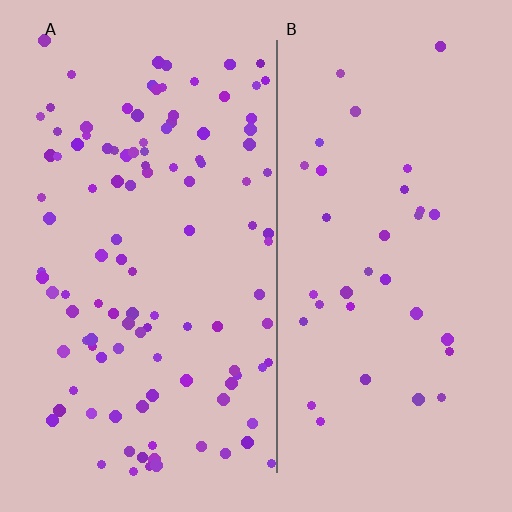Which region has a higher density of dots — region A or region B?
A (the left).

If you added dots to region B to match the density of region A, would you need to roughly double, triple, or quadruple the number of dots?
Approximately triple.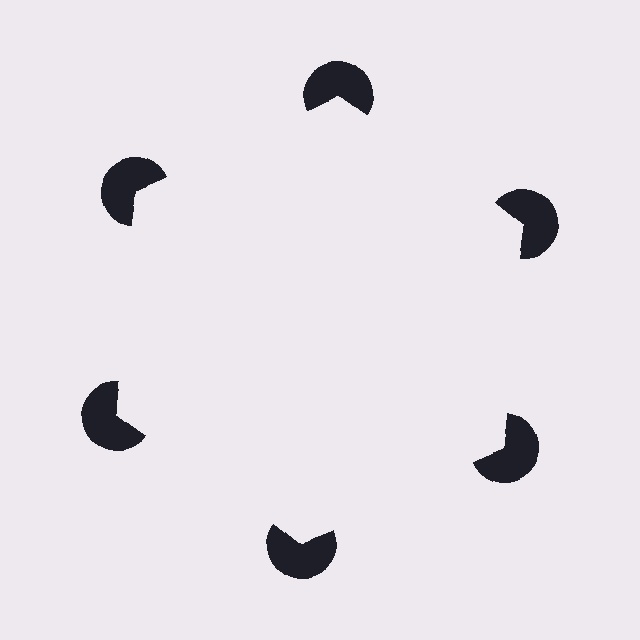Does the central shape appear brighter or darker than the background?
It typically appears slightly brighter than the background, even though no actual brightness change is drawn.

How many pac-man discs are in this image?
There are 6 — one at each vertex of the illusory hexagon.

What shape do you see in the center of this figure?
An illusory hexagon — its edges are inferred from the aligned wedge cuts in the pac-man discs, not physically drawn.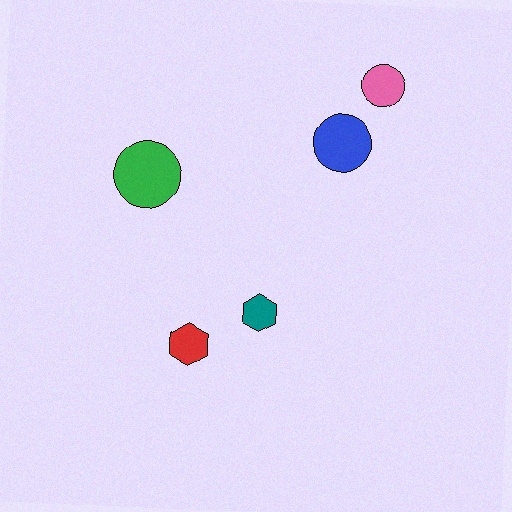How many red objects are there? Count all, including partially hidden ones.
There is 1 red object.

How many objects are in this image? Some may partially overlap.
There are 5 objects.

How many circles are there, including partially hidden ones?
There are 3 circles.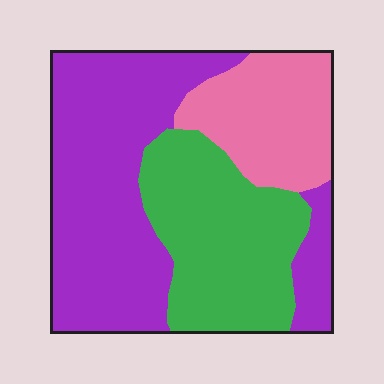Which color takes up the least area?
Pink, at roughly 20%.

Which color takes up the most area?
Purple, at roughly 50%.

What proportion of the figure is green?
Green takes up about one third (1/3) of the figure.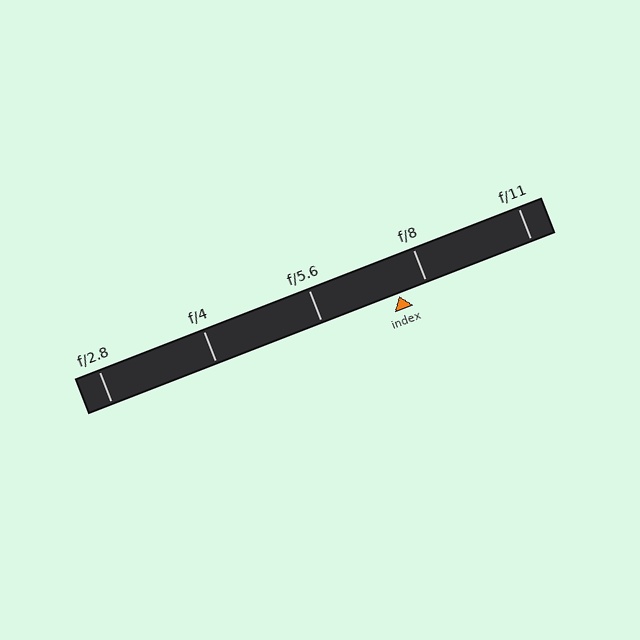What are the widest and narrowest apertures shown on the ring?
The widest aperture shown is f/2.8 and the narrowest is f/11.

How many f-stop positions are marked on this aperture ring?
There are 5 f-stop positions marked.